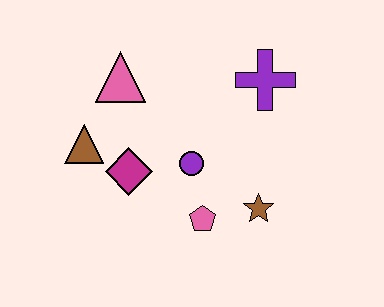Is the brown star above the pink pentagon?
Yes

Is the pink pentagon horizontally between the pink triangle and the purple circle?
No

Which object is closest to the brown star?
The pink pentagon is closest to the brown star.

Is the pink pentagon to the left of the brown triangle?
No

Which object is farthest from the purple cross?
The brown triangle is farthest from the purple cross.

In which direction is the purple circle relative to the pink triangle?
The purple circle is below the pink triangle.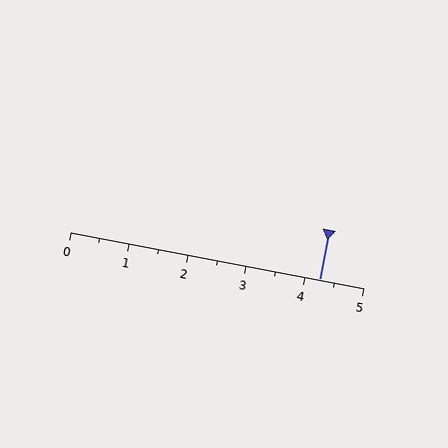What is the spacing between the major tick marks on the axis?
The major ticks are spaced 1 apart.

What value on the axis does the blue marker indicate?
The marker indicates approximately 4.2.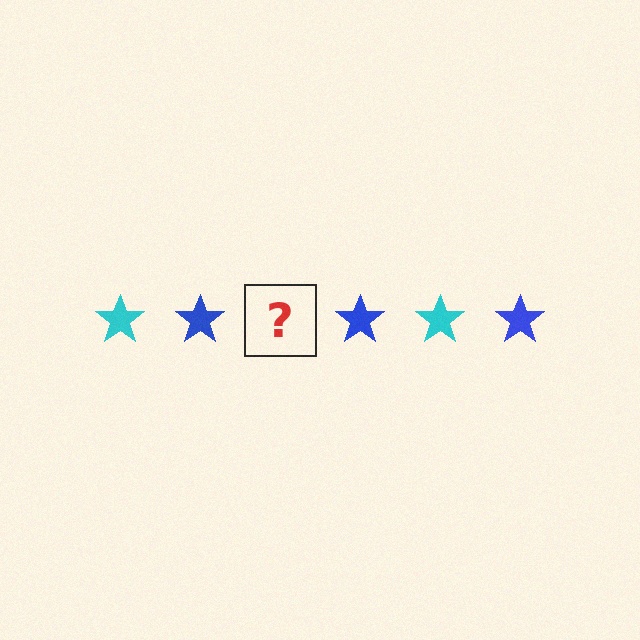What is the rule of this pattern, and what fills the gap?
The rule is that the pattern cycles through cyan, blue stars. The gap should be filled with a cyan star.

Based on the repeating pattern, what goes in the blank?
The blank should be a cyan star.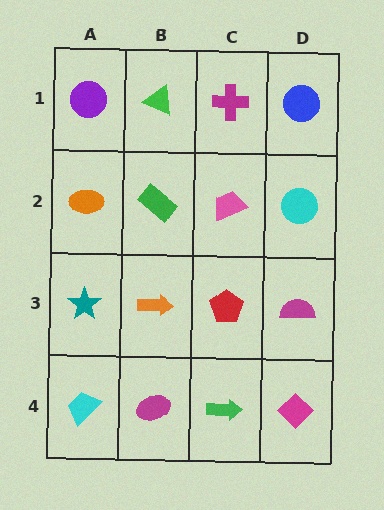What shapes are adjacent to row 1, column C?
A pink trapezoid (row 2, column C), a green triangle (row 1, column B), a blue circle (row 1, column D).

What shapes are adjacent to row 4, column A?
A teal star (row 3, column A), a magenta ellipse (row 4, column B).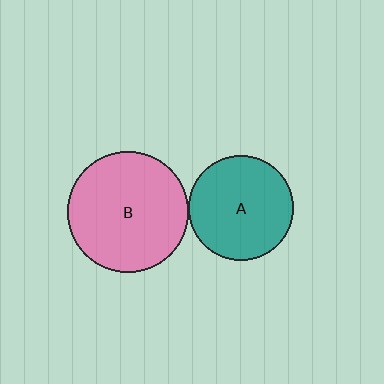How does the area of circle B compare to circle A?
Approximately 1.3 times.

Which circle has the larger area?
Circle B (pink).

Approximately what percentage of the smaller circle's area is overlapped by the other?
Approximately 5%.